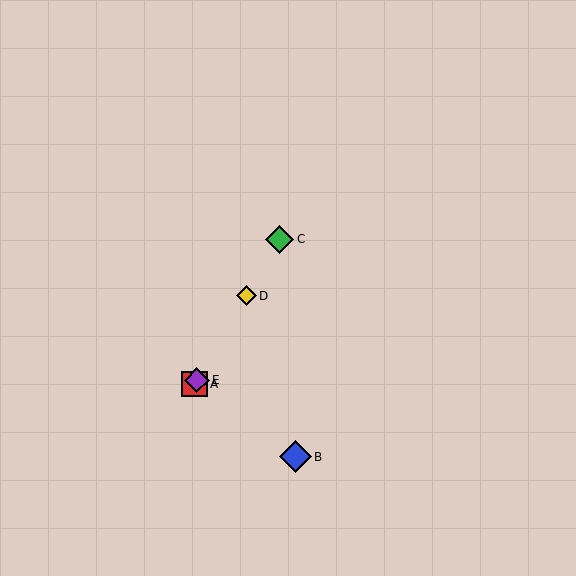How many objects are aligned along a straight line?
4 objects (A, C, D, E) are aligned along a straight line.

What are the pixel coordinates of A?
Object A is at (194, 384).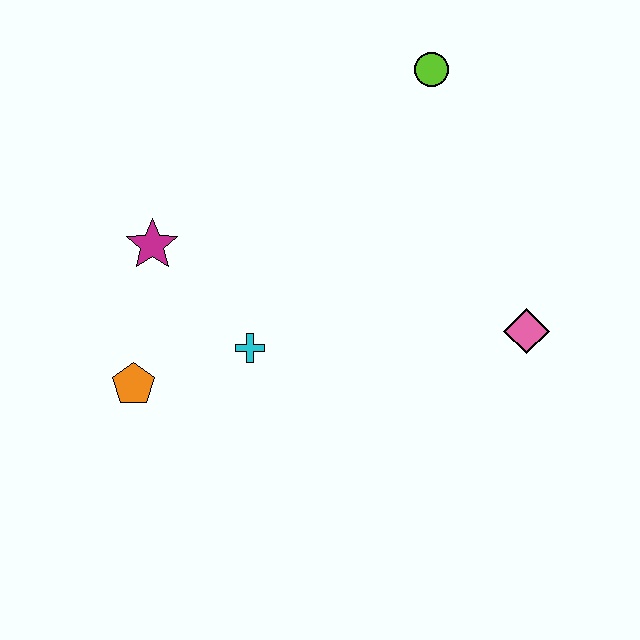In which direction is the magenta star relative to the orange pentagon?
The magenta star is above the orange pentagon.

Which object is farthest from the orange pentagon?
The lime circle is farthest from the orange pentagon.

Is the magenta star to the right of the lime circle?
No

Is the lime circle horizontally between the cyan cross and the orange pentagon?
No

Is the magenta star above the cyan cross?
Yes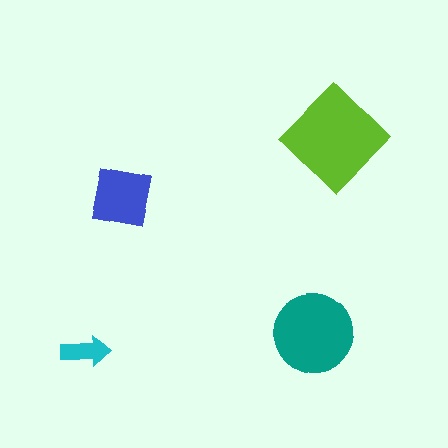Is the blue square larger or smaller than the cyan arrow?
Larger.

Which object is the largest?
The lime diamond.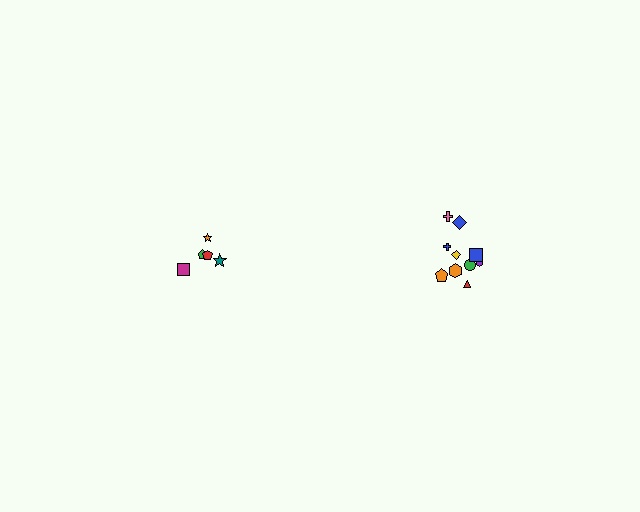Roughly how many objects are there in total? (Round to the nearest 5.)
Roughly 15 objects in total.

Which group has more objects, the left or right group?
The right group.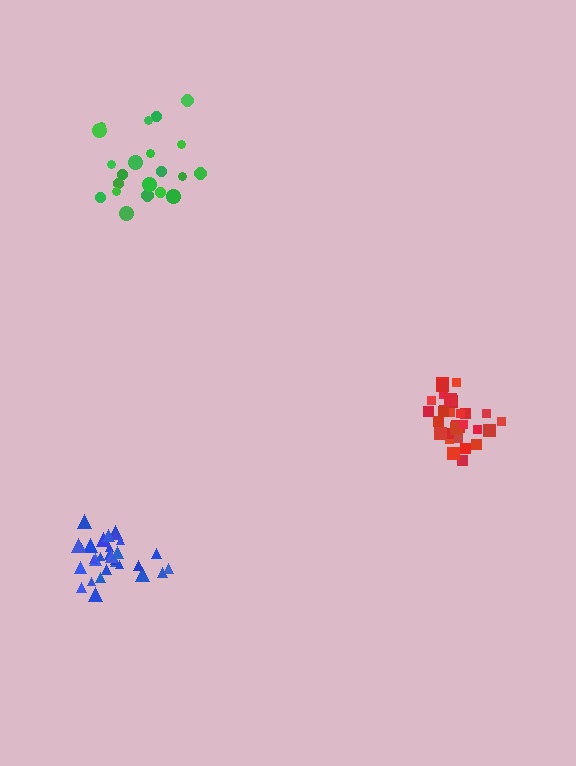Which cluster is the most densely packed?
Red.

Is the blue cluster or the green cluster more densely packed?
Blue.